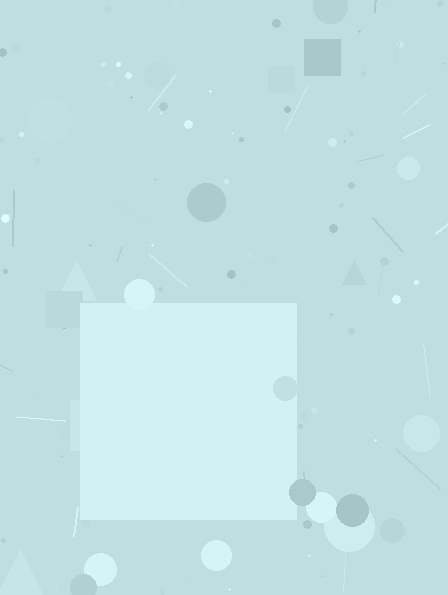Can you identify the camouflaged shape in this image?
The camouflaged shape is a square.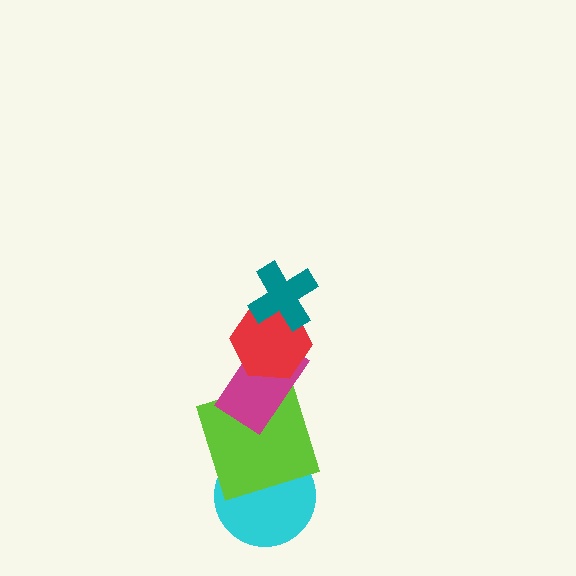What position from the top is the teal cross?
The teal cross is 1st from the top.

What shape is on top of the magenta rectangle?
The red hexagon is on top of the magenta rectangle.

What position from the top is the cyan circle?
The cyan circle is 5th from the top.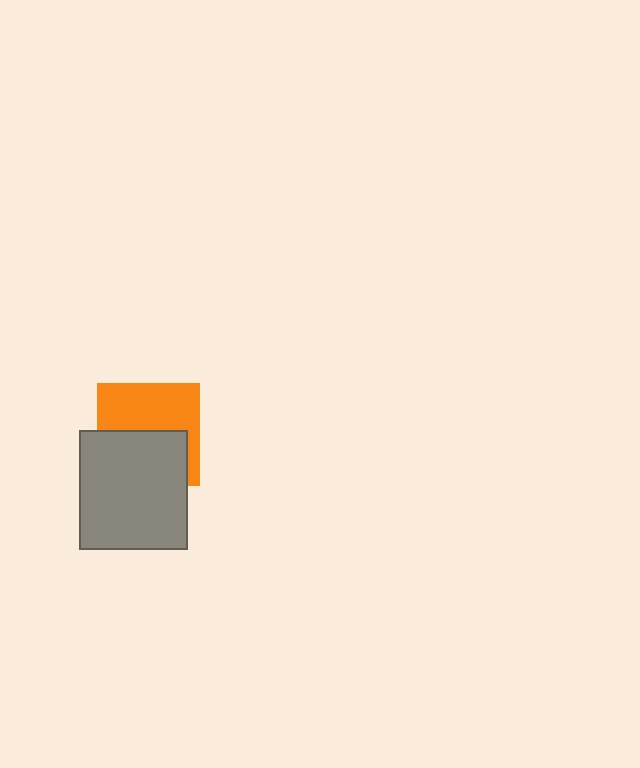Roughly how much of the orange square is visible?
About half of it is visible (roughly 52%).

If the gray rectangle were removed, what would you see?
You would see the complete orange square.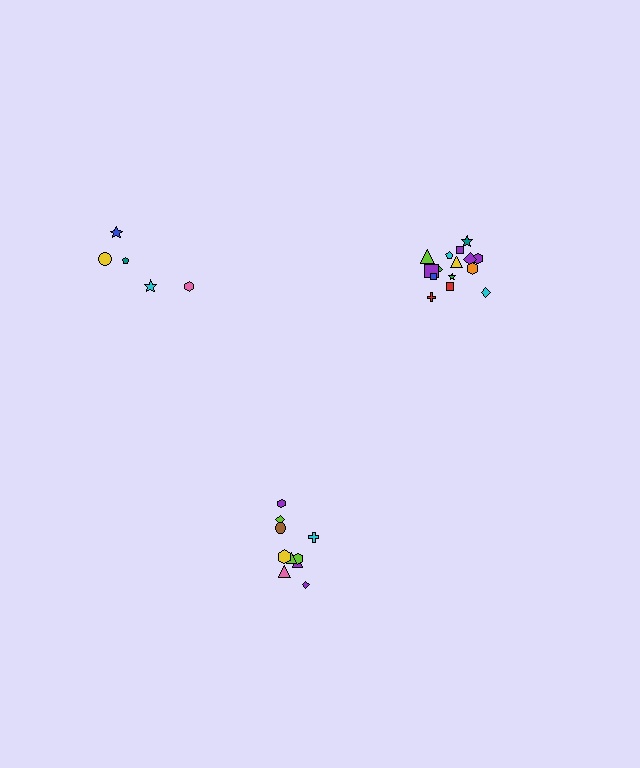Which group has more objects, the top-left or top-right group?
The top-right group.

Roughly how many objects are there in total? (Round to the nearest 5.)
Roughly 30 objects in total.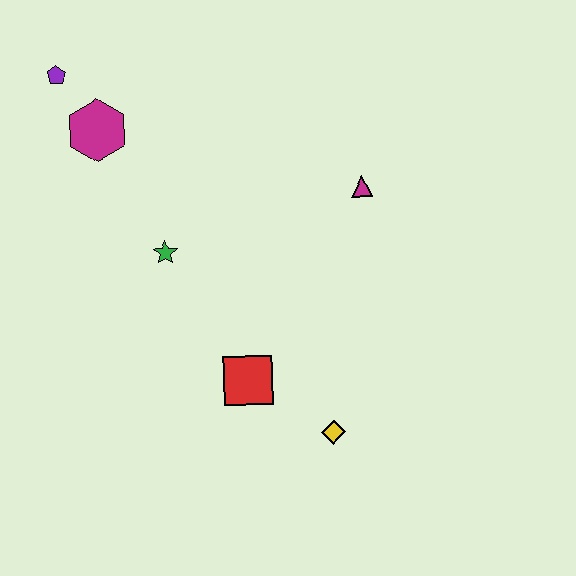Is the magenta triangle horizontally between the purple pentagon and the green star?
No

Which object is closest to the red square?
The yellow diamond is closest to the red square.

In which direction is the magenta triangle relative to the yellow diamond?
The magenta triangle is above the yellow diamond.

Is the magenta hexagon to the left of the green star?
Yes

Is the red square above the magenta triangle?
No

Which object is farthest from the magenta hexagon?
The yellow diamond is farthest from the magenta hexagon.